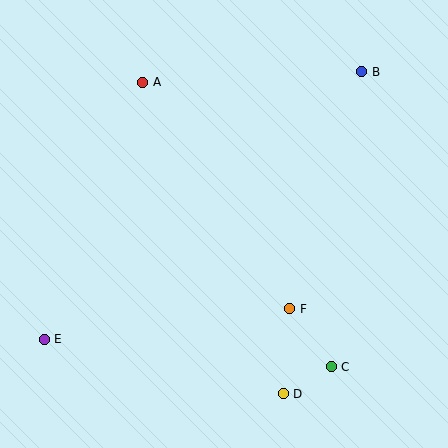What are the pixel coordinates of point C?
Point C is at (331, 367).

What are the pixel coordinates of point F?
Point F is at (290, 309).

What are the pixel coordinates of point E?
Point E is at (44, 339).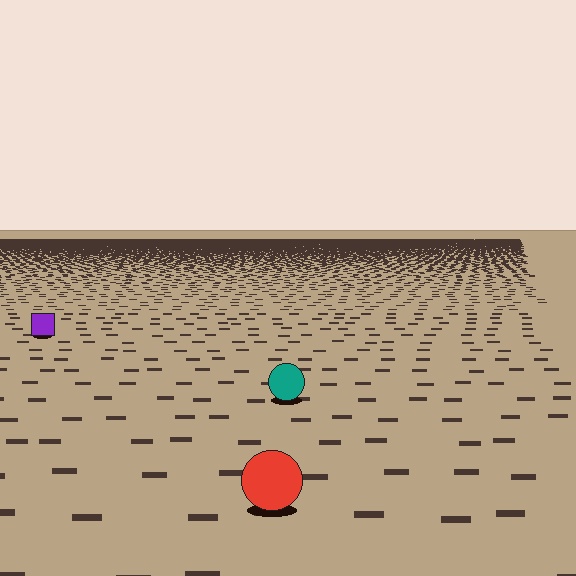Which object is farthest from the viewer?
The purple square is farthest from the viewer. It appears smaller and the ground texture around it is denser.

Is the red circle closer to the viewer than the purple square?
Yes. The red circle is closer — you can tell from the texture gradient: the ground texture is coarser near it.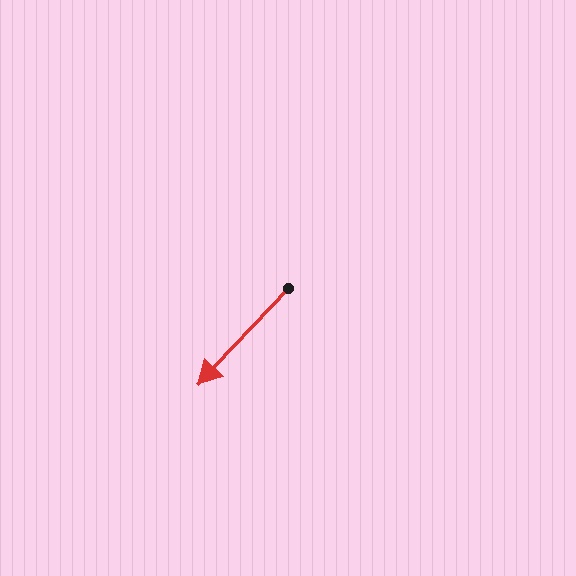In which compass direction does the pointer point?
Southwest.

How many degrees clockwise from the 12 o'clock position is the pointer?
Approximately 223 degrees.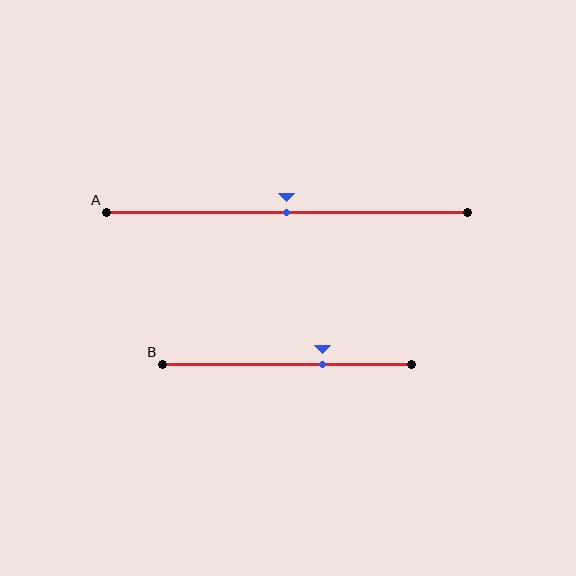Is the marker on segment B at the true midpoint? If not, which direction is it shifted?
No, the marker on segment B is shifted to the right by about 14% of the segment length.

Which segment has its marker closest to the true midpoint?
Segment A has its marker closest to the true midpoint.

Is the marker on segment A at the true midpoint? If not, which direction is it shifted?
Yes, the marker on segment A is at the true midpoint.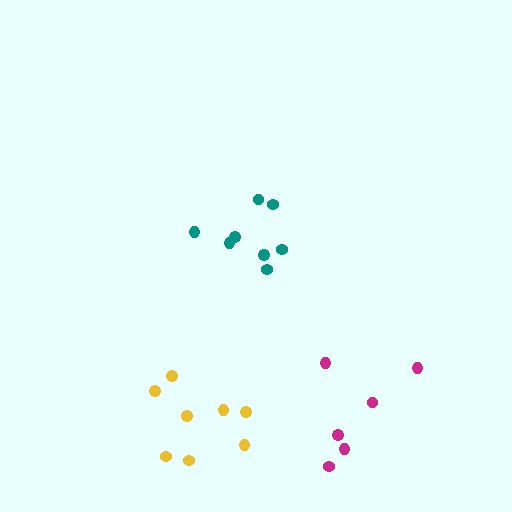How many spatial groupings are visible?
There are 3 spatial groupings.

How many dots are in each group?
Group 1: 8 dots, Group 2: 6 dots, Group 3: 8 dots (22 total).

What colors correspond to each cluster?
The clusters are colored: yellow, magenta, teal.